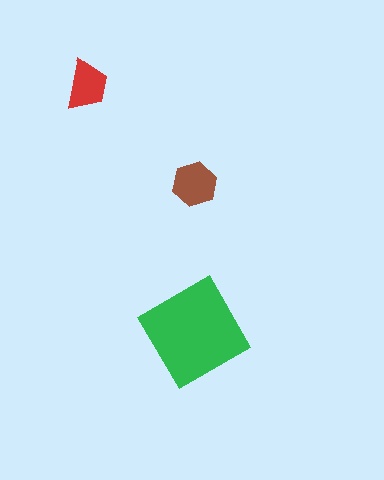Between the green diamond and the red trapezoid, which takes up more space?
The green diamond.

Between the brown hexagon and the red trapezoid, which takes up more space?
The brown hexagon.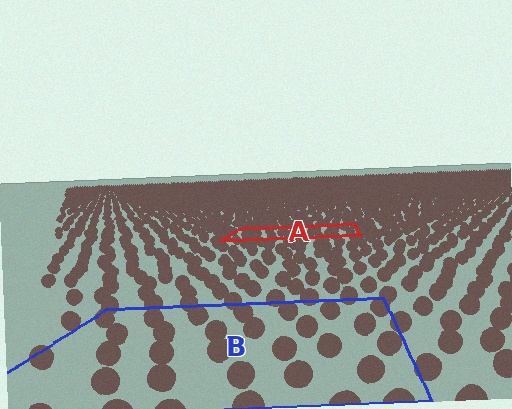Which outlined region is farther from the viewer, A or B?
Region A is farther from the viewer — the texture elements inside it appear smaller and more densely packed.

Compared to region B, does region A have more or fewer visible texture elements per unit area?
Region A has more texture elements per unit area — they are packed more densely because it is farther away.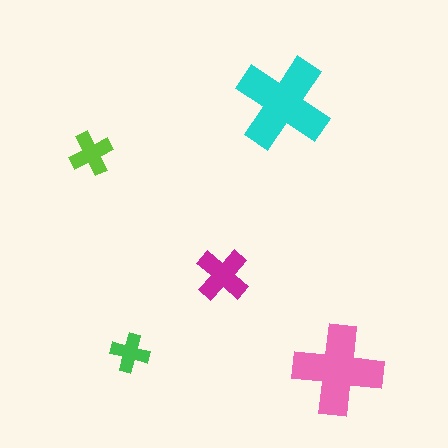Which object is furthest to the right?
The pink cross is rightmost.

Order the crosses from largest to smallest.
the cyan one, the pink one, the magenta one, the lime one, the green one.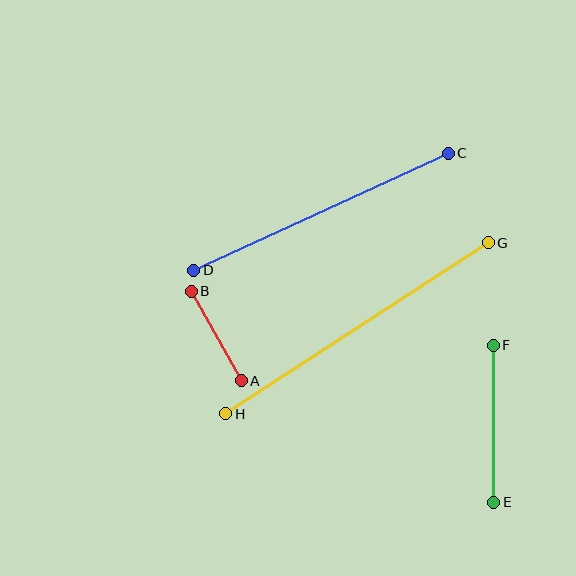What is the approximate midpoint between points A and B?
The midpoint is at approximately (216, 336) pixels.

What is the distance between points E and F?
The distance is approximately 157 pixels.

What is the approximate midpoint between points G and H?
The midpoint is at approximately (357, 328) pixels.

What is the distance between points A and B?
The distance is approximately 102 pixels.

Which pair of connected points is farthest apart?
Points G and H are farthest apart.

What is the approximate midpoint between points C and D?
The midpoint is at approximately (321, 212) pixels.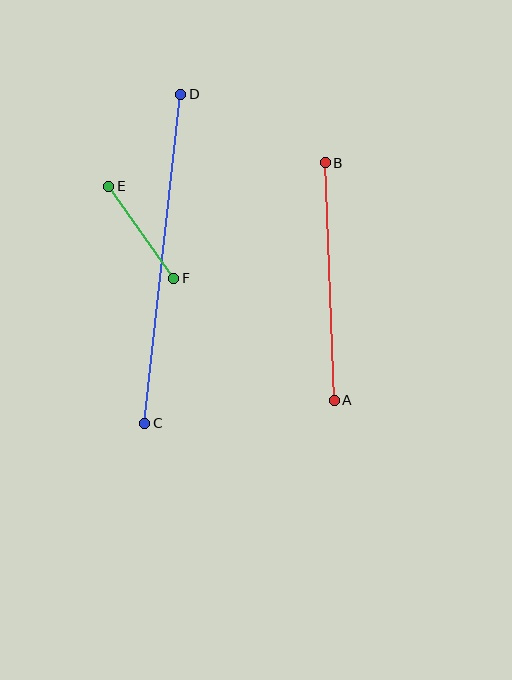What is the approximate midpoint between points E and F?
The midpoint is at approximately (141, 232) pixels.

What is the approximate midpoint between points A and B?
The midpoint is at approximately (330, 281) pixels.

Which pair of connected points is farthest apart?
Points C and D are farthest apart.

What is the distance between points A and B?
The distance is approximately 238 pixels.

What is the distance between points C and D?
The distance is approximately 331 pixels.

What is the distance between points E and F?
The distance is approximately 113 pixels.